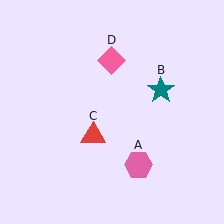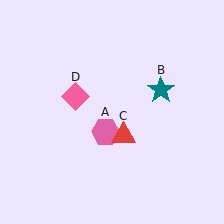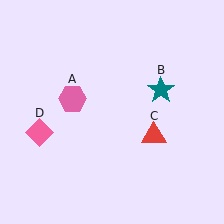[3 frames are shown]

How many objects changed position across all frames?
3 objects changed position: pink hexagon (object A), red triangle (object C), pink diamond (object D).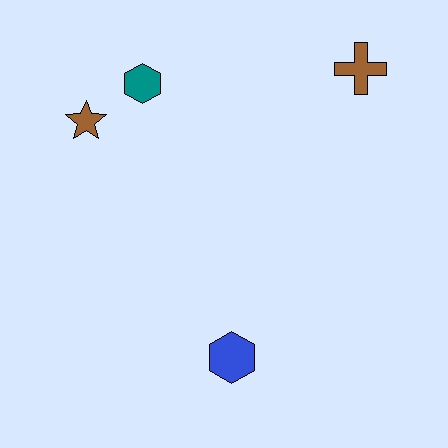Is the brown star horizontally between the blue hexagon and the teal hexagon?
No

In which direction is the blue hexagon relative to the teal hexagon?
The blue hexagon is below the teal hexagon.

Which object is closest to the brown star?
The teal hexagon is closest to the brown star.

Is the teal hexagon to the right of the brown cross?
No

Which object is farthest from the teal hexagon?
The blue hexagon is farthest from the teal hexagon.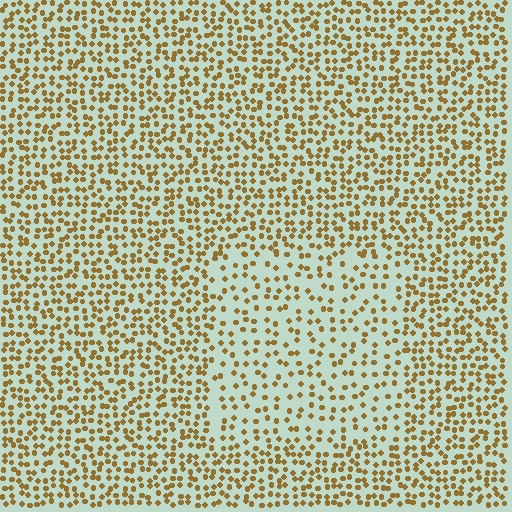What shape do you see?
I see a rectangle.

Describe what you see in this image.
The image contains small brown elements arranged at two different densities. A rectangle-shaped region is visible where the elements are less densely packed than the surrounding area.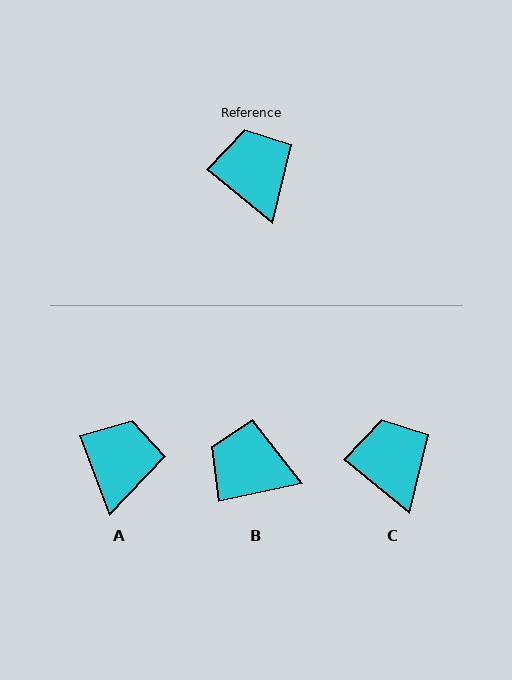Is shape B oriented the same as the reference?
No, it is off by about 51 degrees.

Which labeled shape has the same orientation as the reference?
C.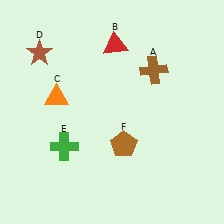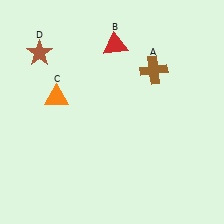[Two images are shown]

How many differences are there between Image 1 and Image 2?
There are 2 differences between the two images.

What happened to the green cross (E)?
The green cross (E) was removed in Image 2. It was in the bottom-left area of Image 1.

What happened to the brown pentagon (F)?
The brown pentagon (F) was removed in Image 2. It was in the bottom-right area of Image 1.